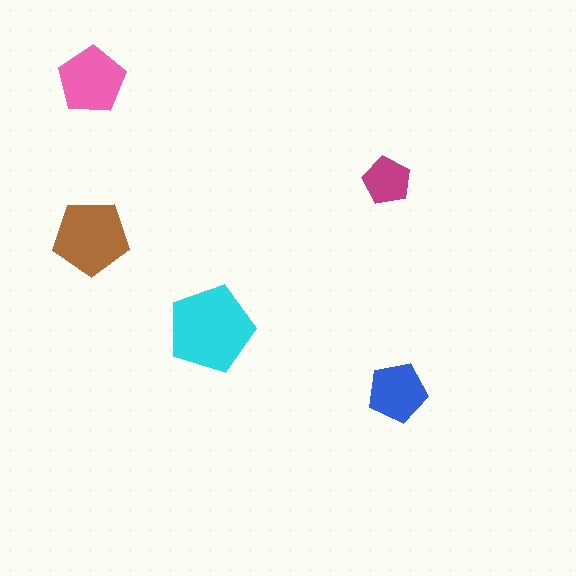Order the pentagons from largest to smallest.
the cyan one, the brown one, the pink one, the blue one, the magenta one.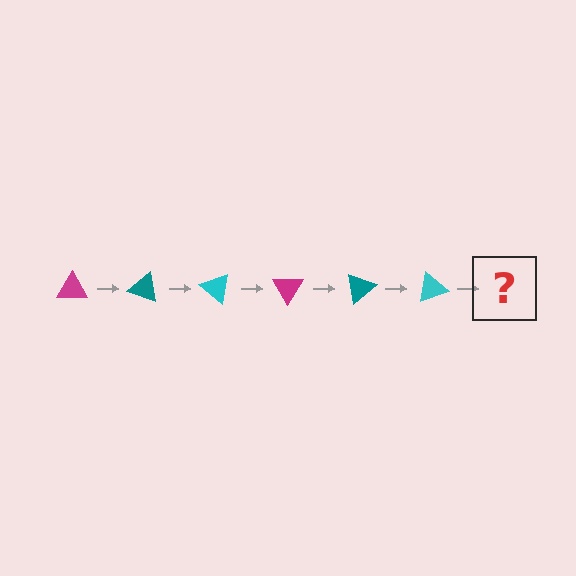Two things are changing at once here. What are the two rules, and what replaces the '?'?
The two rules are that it rotates 20 degrees each step and the color cycles through magenta, teal, and cyan. The '?' should be a magenta triangle, rotated 120 degrees from the start.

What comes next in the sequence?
The next element should be a magenta triangle, rotated 120 degrees from the start.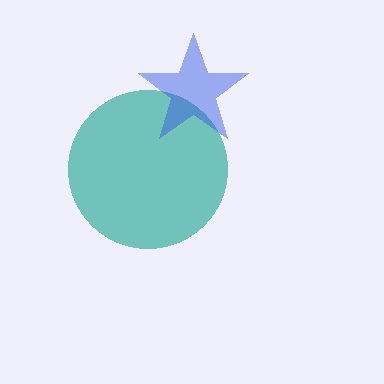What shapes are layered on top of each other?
The layered shapes are: a teal circle, a blue star.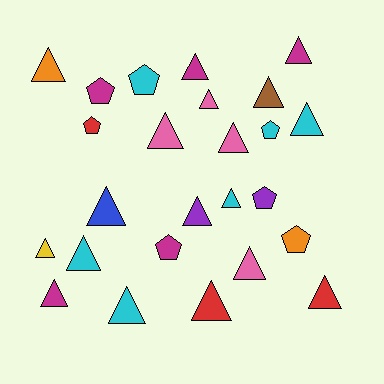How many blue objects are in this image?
There is 1 blue object.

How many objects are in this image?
There are 25 objects.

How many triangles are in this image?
There are 18 triangles.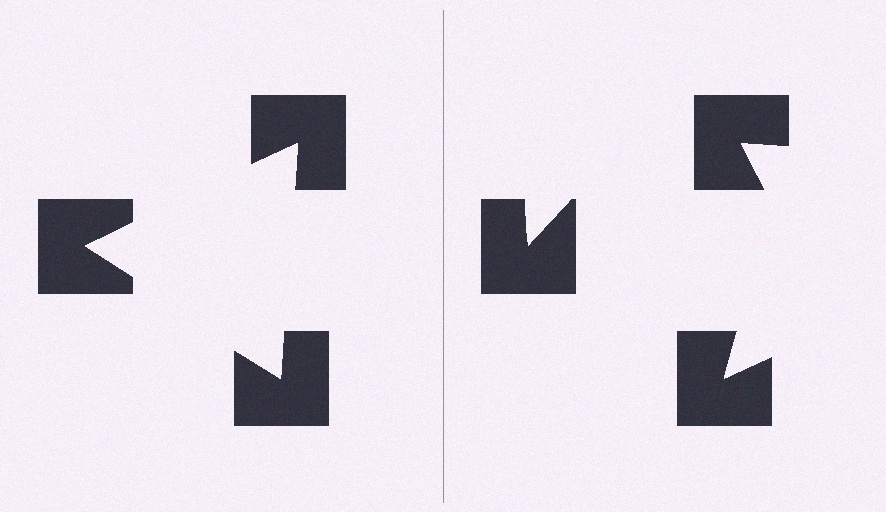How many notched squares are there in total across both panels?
6 — 3 on each side.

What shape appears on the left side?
An illusory triangle.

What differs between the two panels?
The notched squares are positioned identically on both sides; only the wedge orientations differ. On the left they align to a triangle; on the right they are misaligned.